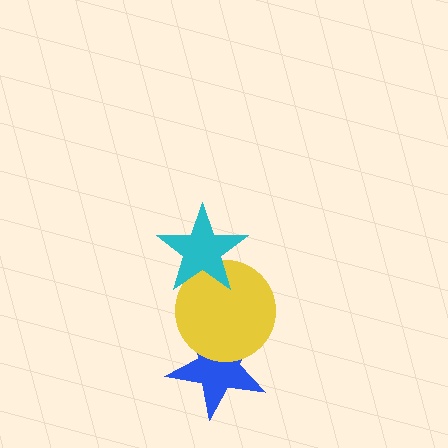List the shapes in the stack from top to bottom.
From top to bottom: the cyan star, the yellow circle, the blue star.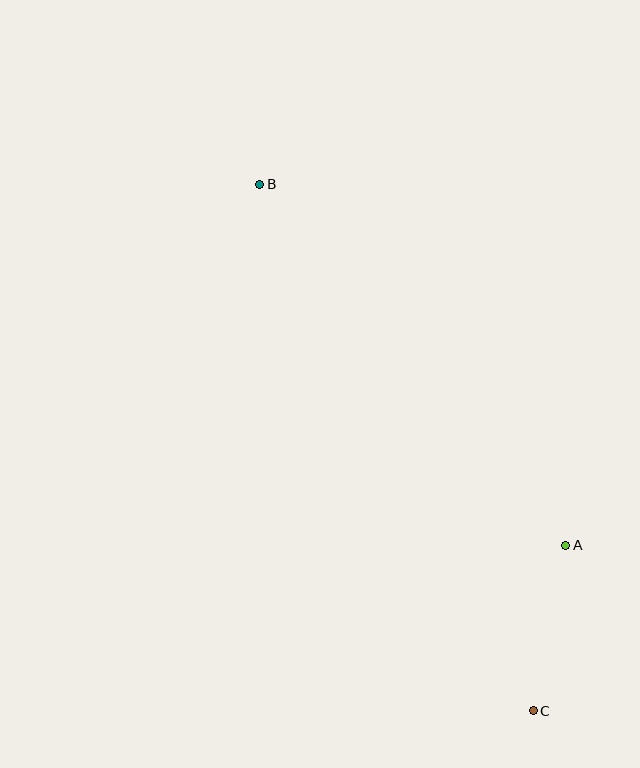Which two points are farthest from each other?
Points B and C are farthest from each other.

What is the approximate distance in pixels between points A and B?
The distance between A and B is approximately 473 pixels.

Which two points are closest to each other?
Points A and C are closest to each other.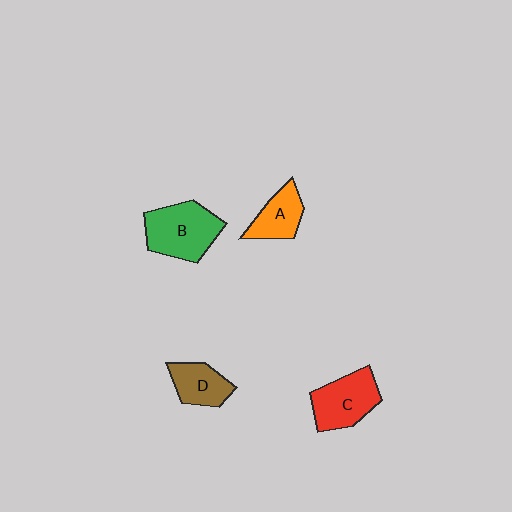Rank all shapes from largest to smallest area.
From largest to smallest: B (green), C (red), A (orange), D (brown).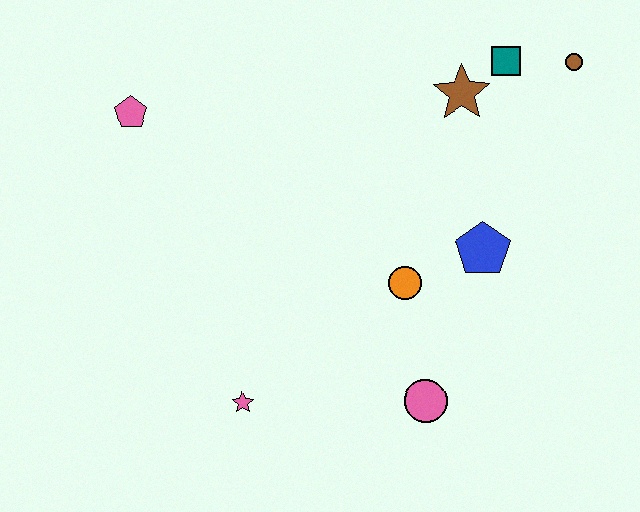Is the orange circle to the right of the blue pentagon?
No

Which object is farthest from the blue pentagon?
The pink pentagon is farthest from the blue pentagon.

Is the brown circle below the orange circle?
No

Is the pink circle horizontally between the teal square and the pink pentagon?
Yes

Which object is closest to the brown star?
The teal square is closest to the brown star.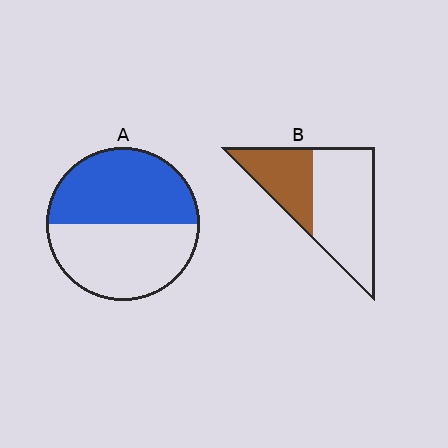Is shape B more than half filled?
No.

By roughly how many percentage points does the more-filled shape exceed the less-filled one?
By roughly 15 percentage points (A over B).